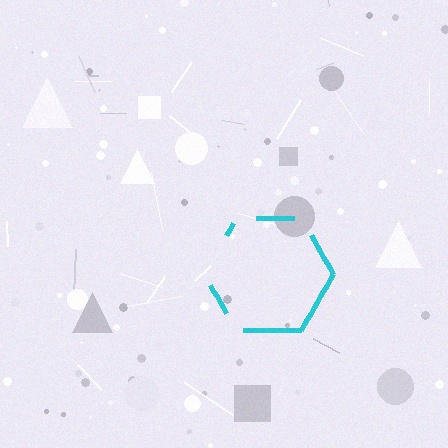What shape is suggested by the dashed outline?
The dashed outline suggests a hexagon.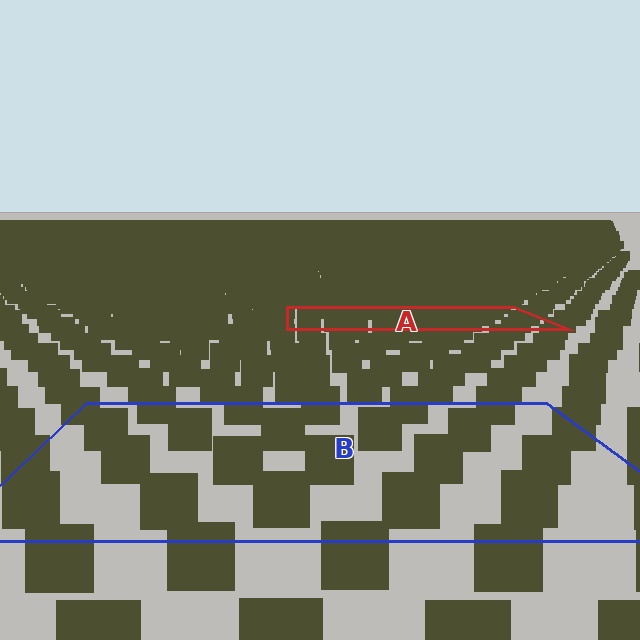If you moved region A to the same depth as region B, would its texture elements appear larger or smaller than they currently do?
They would appear larger. At a closer depth, the same texture elements are projected at a bigger on-screen size.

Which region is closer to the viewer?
Region B is closer. The texture elements there are larger and more spread out.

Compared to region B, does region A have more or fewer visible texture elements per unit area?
Region A has more texture elements per unit area — they are packed more densely because it is farther away.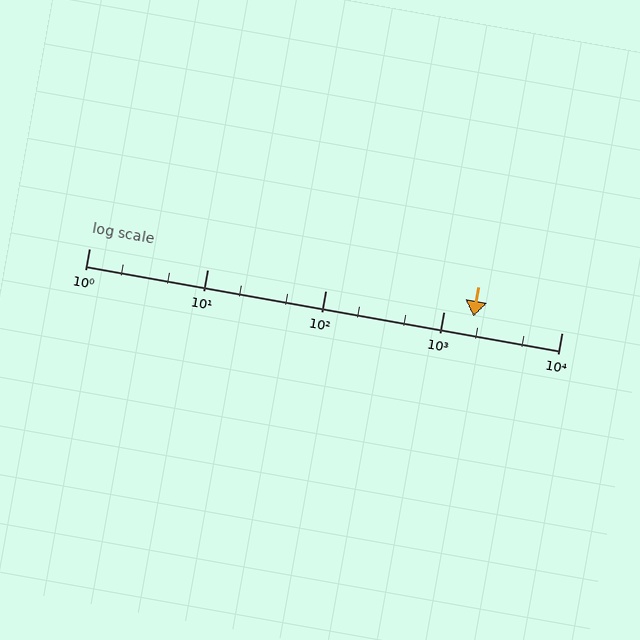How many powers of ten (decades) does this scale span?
The scale spans 4 decades, from 1 to 10000.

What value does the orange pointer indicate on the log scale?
The pointer indicates approximately 1800.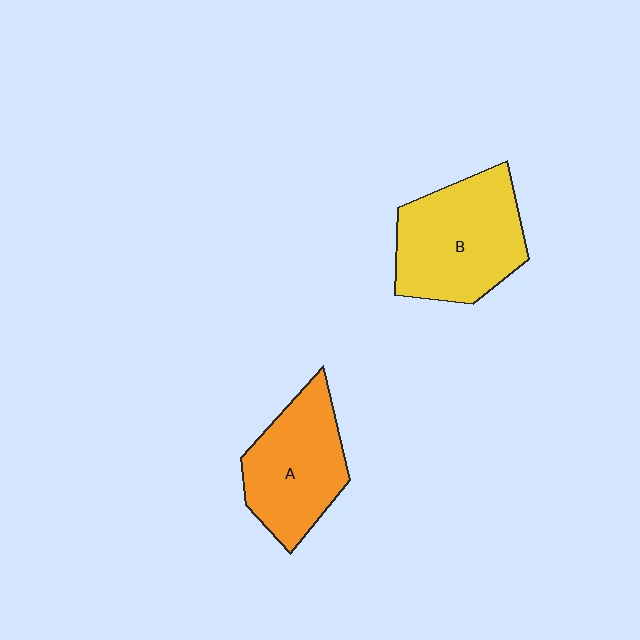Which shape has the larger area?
Shape B (yellow).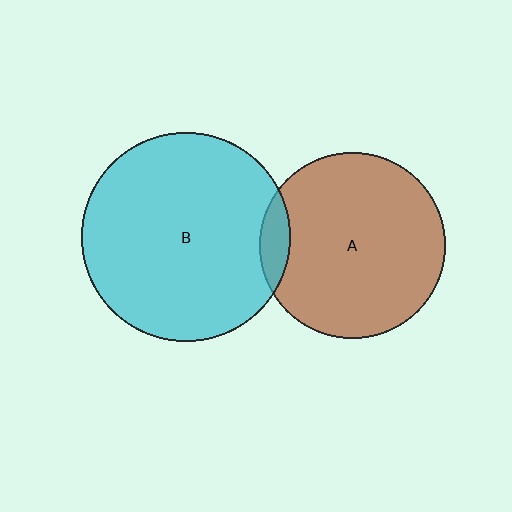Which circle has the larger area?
Circle B (cyan).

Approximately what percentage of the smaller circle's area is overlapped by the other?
Approximately 10%.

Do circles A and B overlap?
Yes.